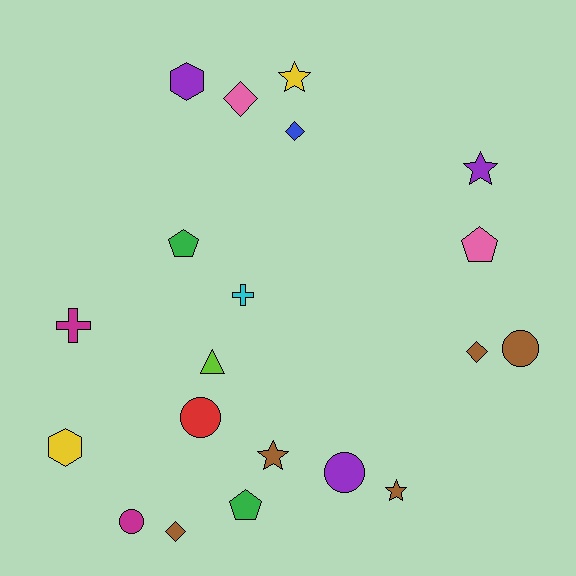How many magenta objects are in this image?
There are 2 magenta objects.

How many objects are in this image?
There are 20 objects.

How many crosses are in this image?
There are 2 crosses.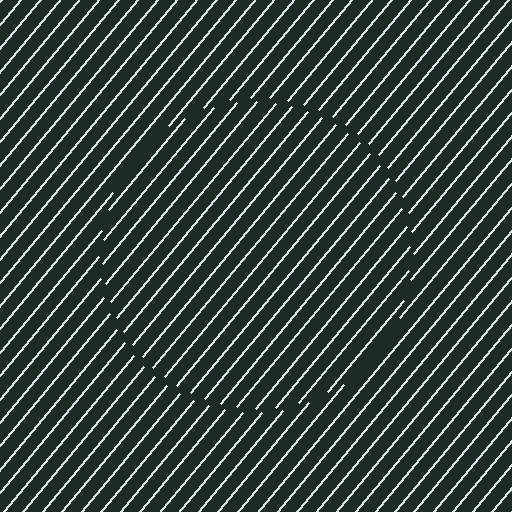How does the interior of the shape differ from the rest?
The interior of the shape contains the same grating, shifted by half a period — the contour is defined by the phase discontinuity where line-ends from the inner and outer gratings abut.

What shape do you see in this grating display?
An illusory circle. The interior of the shape contains the same grating, shifted by half a period — the contour is defined by the phase discontinuity where line-ends from the inner and outer gratings abut.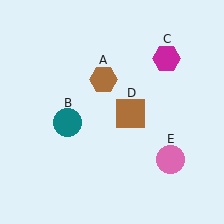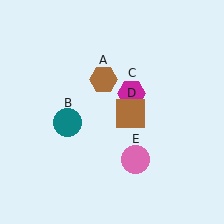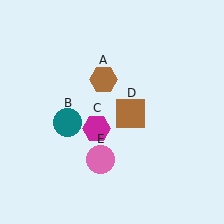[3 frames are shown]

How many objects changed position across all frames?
2 objects changed position: magenta hexagon (object C), pink circle (object E).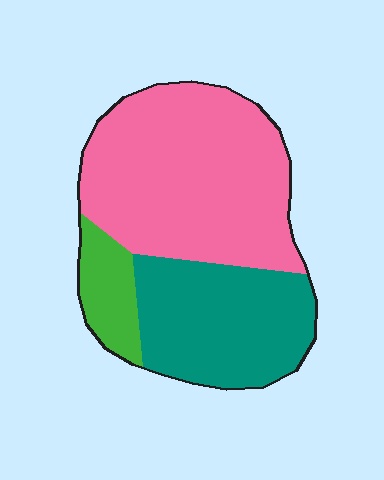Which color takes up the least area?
Green, at roughly 10%.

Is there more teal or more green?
Teal.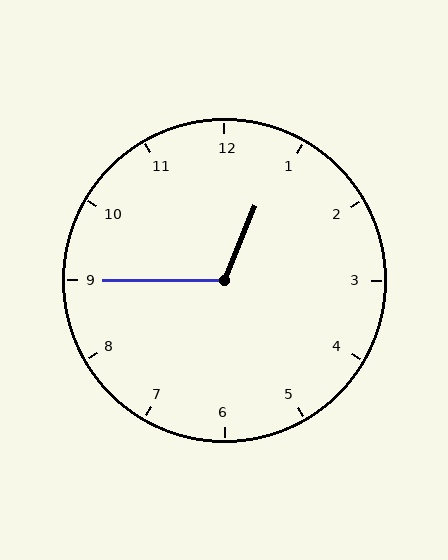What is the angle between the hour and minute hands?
Approximately 112 degrees.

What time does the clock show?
12:45.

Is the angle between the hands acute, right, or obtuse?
It is obtuse.